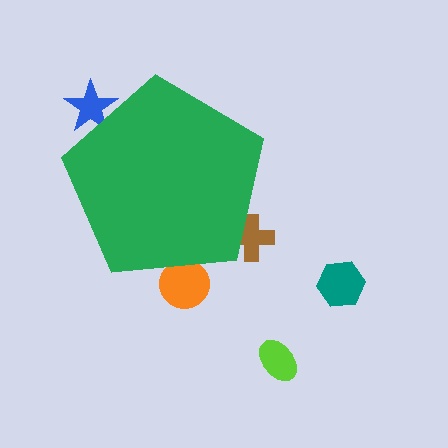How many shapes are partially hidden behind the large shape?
3 shapes are partially hidden.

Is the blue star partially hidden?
Yes, the blue star is partially hidden behind the green pentagon.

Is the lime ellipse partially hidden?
No, the lime ellipse is fully visible.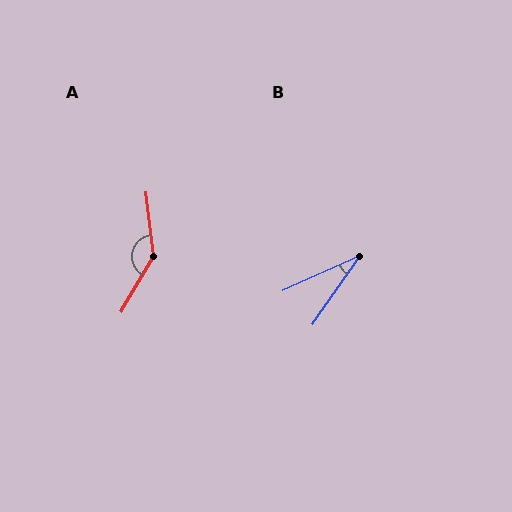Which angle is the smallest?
B, at approximately 31 degrees.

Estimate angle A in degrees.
Approximately 143 degrees.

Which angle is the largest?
A, at approximately 143 degrees.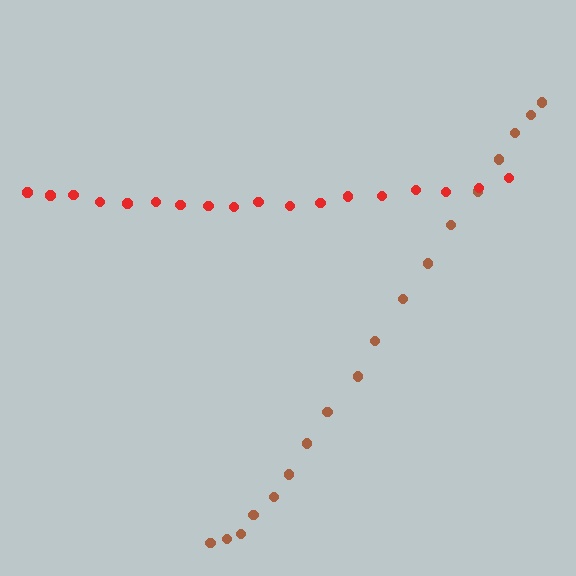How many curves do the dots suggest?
There are 2 distinct paths.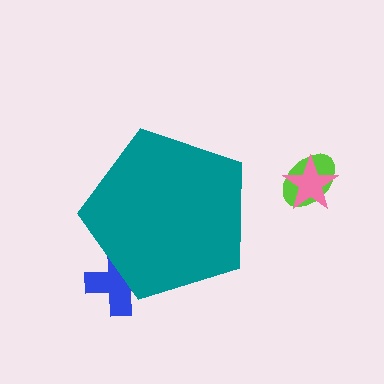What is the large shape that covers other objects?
A teal pentagon.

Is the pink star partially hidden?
No, the pink star is fully visible.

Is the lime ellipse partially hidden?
No, the lime ellipse is fully visible.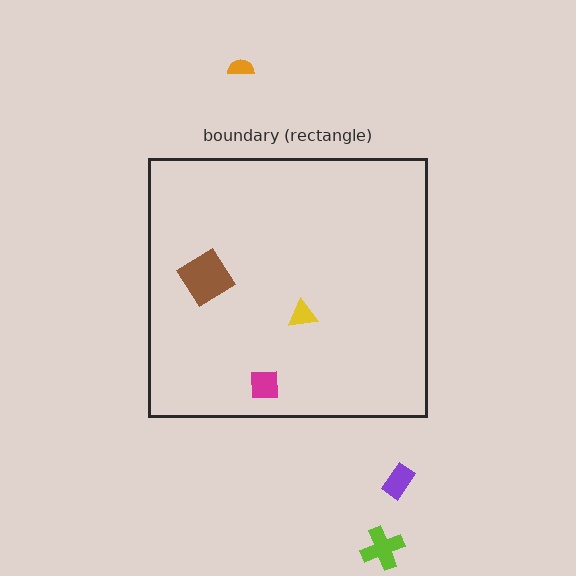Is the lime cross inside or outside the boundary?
Outside.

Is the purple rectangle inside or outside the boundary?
Outside.